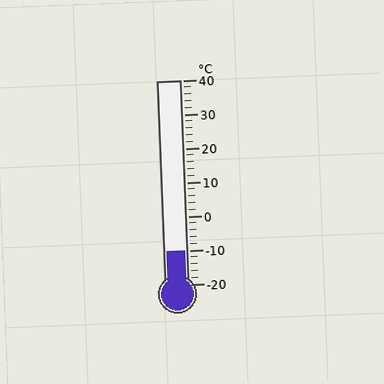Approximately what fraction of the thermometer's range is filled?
The thermometer is filled to approximately 15% of its range.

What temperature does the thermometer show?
The thermometer shows approximately -10°C.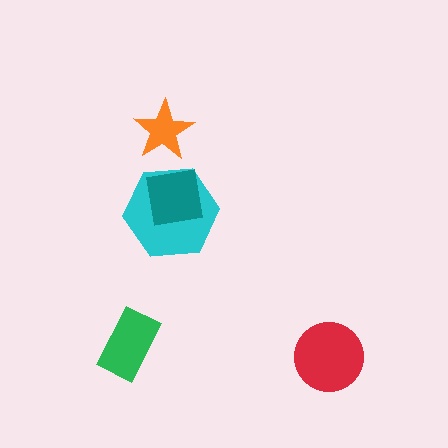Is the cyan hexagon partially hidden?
Yes, it is partially covered by another shape.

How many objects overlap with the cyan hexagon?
1 object overlaps with the cyan hexagon.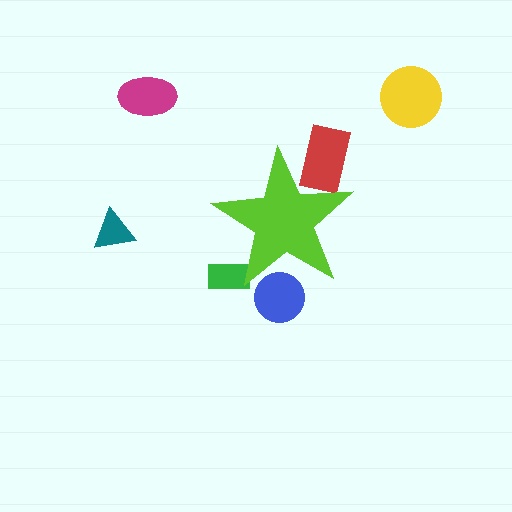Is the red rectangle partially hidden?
Yes, the red rectangle is partially hidden behind the lime star.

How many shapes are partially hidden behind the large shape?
3 shapes are partially hidden.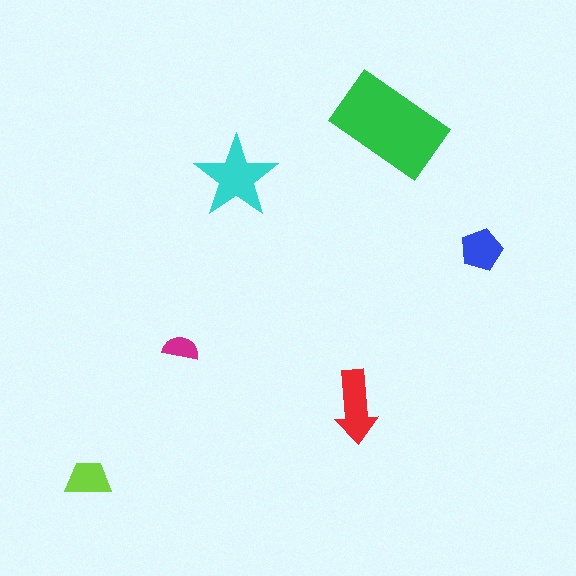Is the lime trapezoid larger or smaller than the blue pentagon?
Smaller.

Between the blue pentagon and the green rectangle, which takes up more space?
The green rectangle.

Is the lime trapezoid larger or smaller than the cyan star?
Smaller.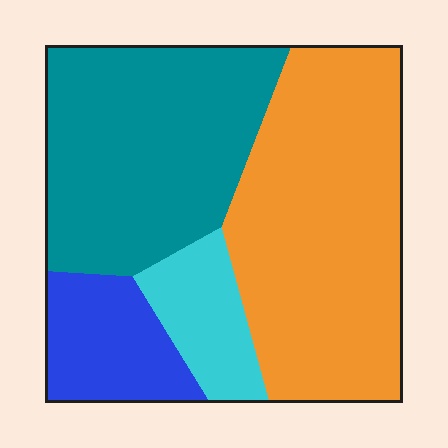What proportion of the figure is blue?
Blue takes up less than a sixth of the figure.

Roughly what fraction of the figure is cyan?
Cyan takes up about one tenth (1/10) of the figure.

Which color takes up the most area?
Orange, at roughly 40%.